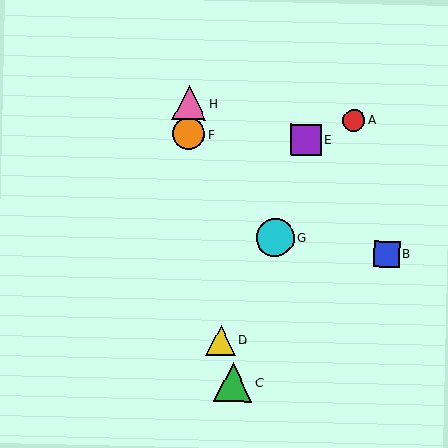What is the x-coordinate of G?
Object G is at x≈275.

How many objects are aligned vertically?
2 objects (F, H) are aligned vertically.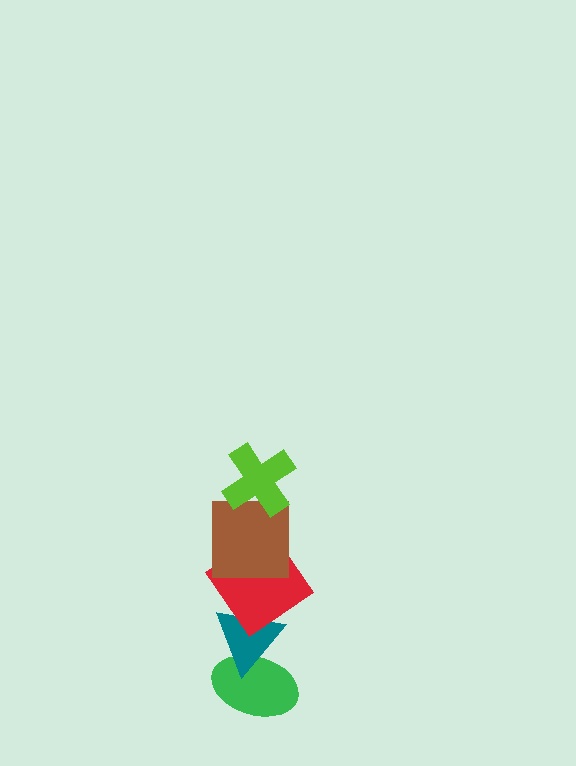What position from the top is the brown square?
The brown square is 2nd from the top.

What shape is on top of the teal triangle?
The red diamond is on top of the teal triangle.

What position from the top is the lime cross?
The lime cross is 1st from the top.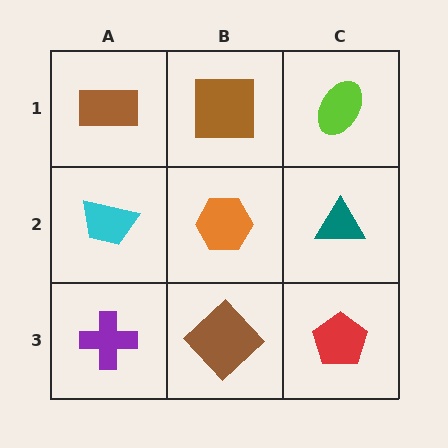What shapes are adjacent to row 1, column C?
A teal triangle (row 2, column C), a brown square (row 1, column B).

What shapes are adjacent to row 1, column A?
A cyan trapezoid (row 2, column A), a brown square (row 1, column B).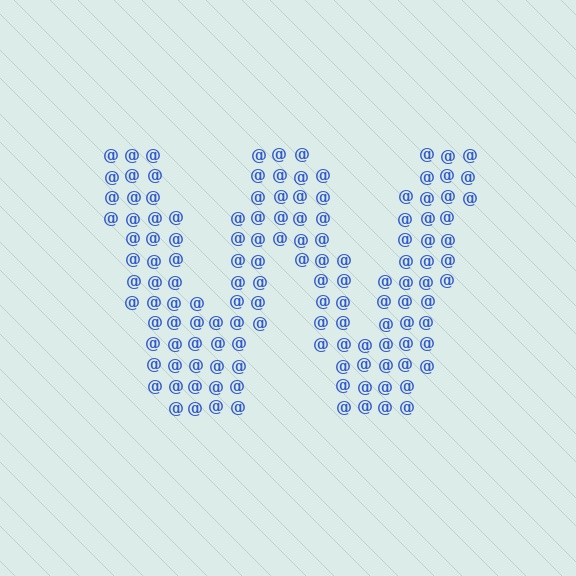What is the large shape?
The large shape is the letter W.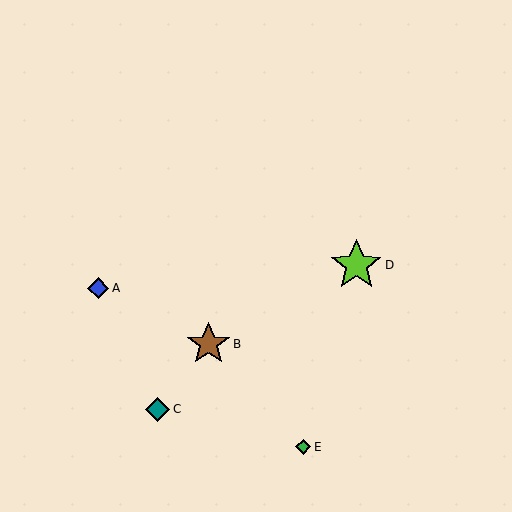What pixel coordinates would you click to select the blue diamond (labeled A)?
Click at (98, 288) to select the blue diamond A.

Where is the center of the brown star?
The center of the brown star is at (209, 344).